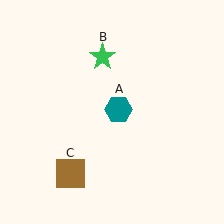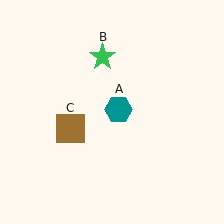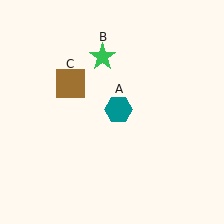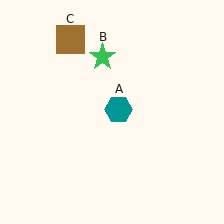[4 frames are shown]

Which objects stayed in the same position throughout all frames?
Teal hexagon (object A) and green star (object B) remained stationary.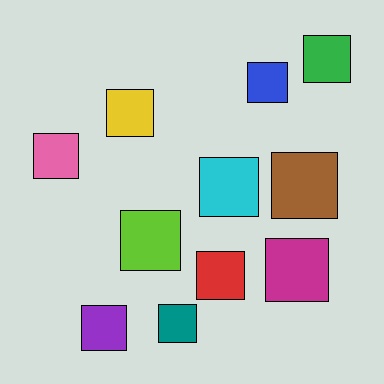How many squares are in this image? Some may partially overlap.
There are 11 squares.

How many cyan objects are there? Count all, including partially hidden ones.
There is 1 cyan object.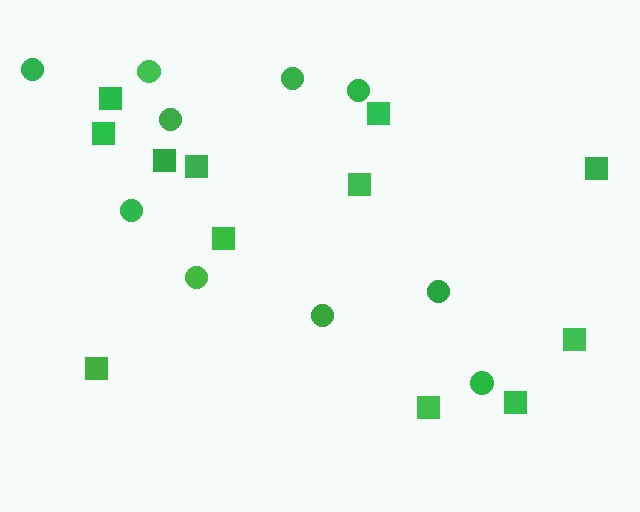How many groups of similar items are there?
There are 2 groups: one group of squares (12) and one group of circles (10).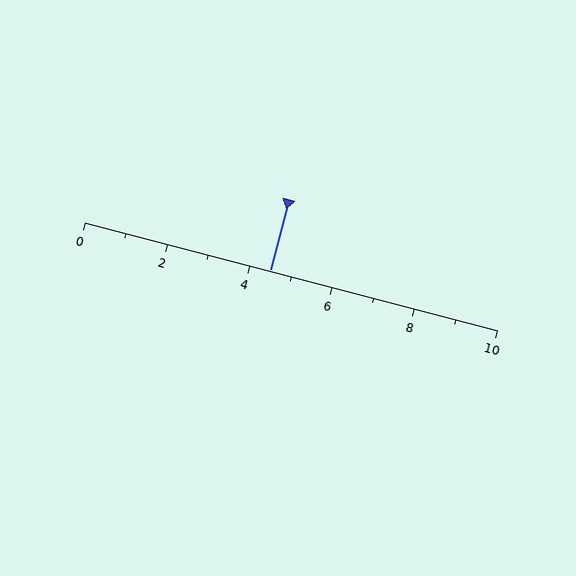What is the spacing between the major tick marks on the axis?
The major ticks are spaced 2 apart.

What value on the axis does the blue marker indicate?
The marker indicates approximately 4.5.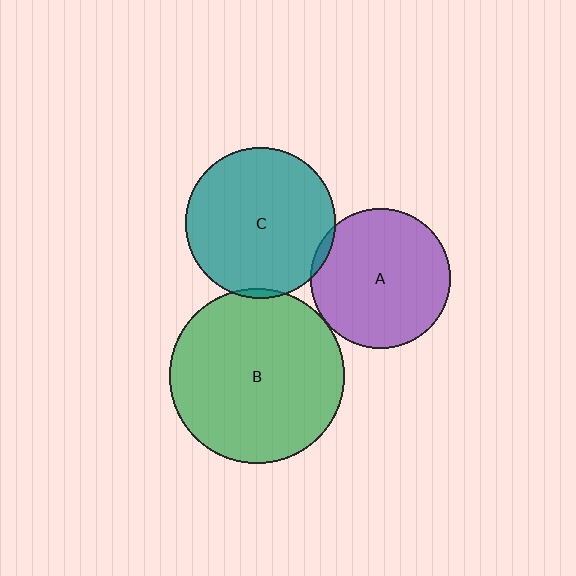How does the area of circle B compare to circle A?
Approximately 1.6 times.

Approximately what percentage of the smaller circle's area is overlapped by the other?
Approximately 5%.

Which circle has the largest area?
Circle B (green).